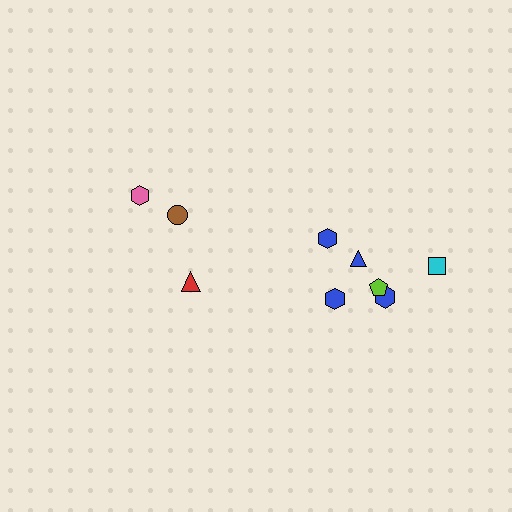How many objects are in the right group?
There are 6 objects.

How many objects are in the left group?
There are 3 objects.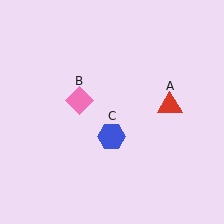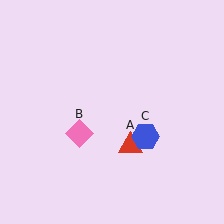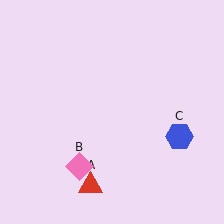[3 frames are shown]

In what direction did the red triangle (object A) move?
The red triangle (object A) moved down and to the left.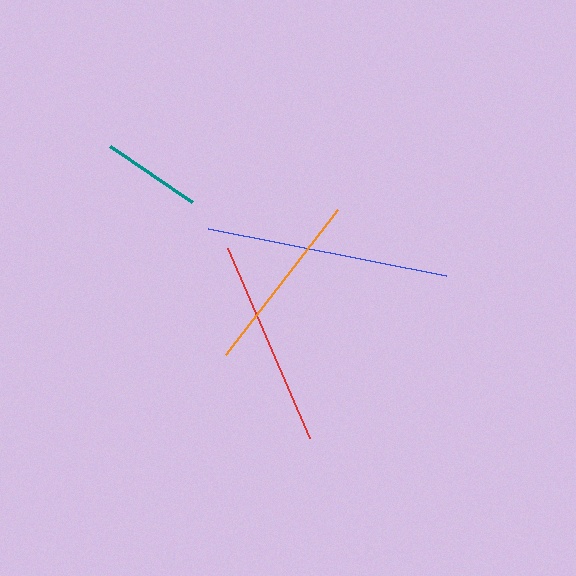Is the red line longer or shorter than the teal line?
The red line is longer than the teal line.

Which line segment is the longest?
The blue line is the longest at approximately 243 pixels.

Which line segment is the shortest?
The teal line is the shortest at approximately 100 pixels.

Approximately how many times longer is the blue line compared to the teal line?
The blue line is approximately 2.4 times the length of the teal line.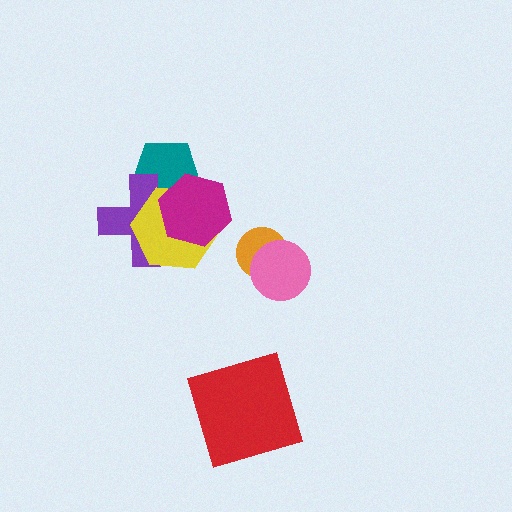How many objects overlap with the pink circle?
1 object overlaps with the pink circle.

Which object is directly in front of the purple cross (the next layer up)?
The yellow hexagon is directly in front of the purple cross.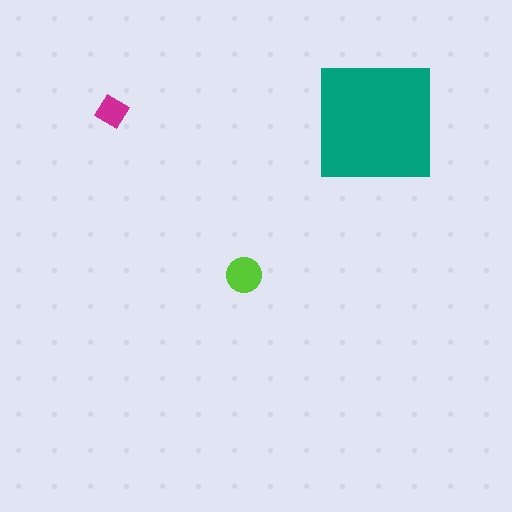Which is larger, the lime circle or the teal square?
The teal square.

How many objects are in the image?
There are 3 objects in the image.